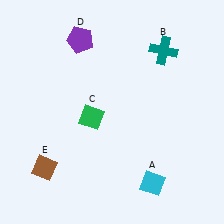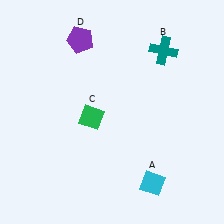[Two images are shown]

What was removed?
The brown diamond (E) was removed in Image 2.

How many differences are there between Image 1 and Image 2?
There is 1 difference between the two images.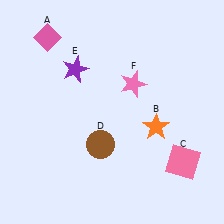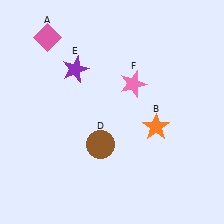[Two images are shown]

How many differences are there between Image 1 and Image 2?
There is 1 difference between the two images.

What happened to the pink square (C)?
The pink square (C) was removed in Image 2. It was in the bottom-right area of Image 1.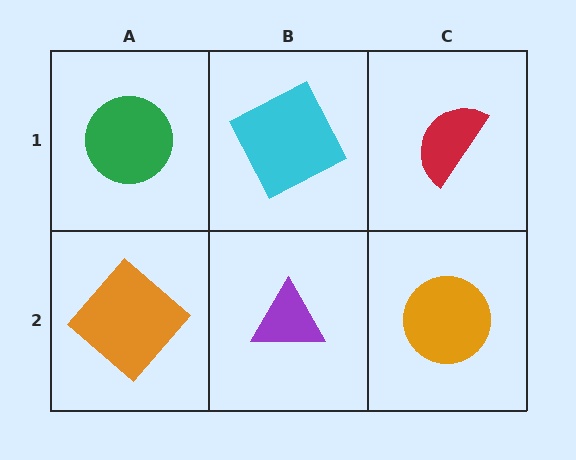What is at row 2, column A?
An orange diamond.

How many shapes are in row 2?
3 shapes.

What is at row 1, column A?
A green circle.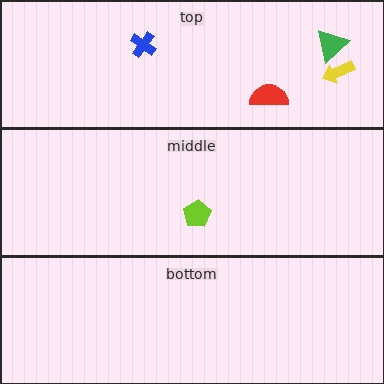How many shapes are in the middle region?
1.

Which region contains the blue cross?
The top region.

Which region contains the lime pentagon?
The middle region.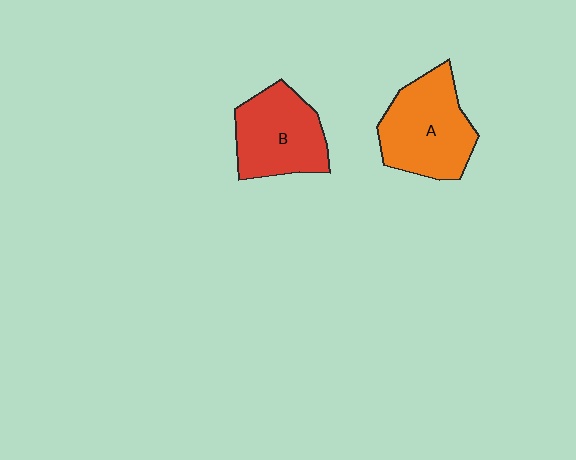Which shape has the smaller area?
Shape B (red).